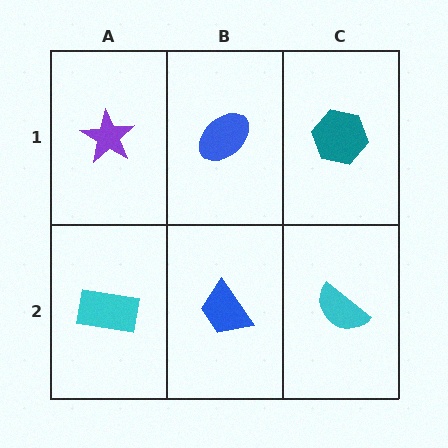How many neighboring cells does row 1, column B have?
3.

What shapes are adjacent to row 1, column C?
A cyan semicircle (row 2, column C), a blue ellipse (row 1, column B).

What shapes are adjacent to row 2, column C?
A teal hexagon (row 1, column C), a blue trapezoid (row 2, column B).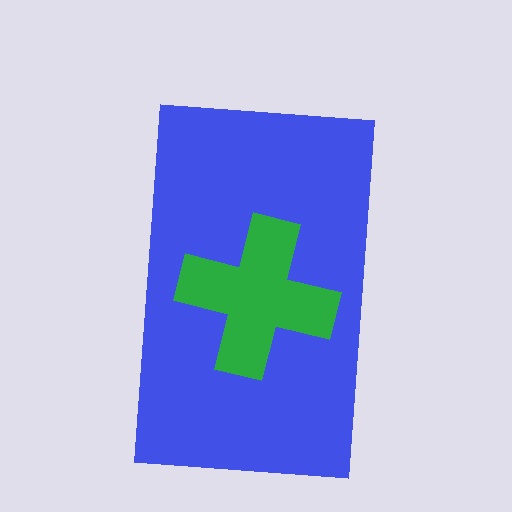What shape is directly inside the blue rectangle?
The green cross.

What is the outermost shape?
The blue rectangle.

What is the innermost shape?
The green cross.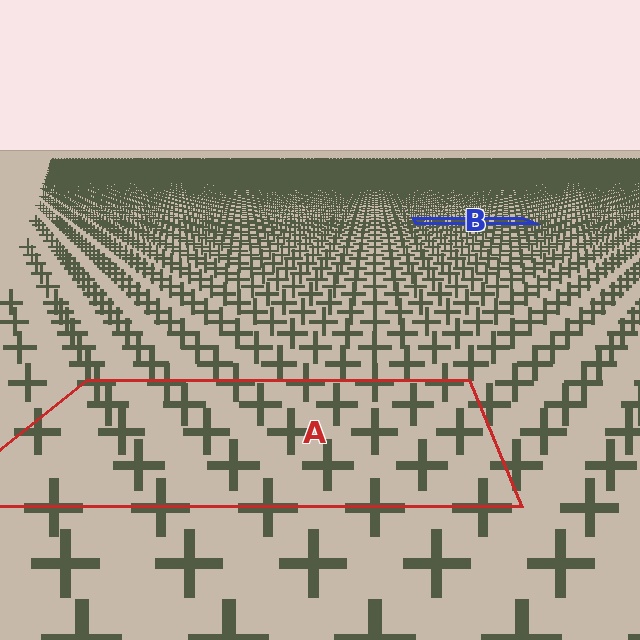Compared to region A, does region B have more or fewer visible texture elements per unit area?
Region B has more texture elements per unit area — they are packed more densely because it is farther away.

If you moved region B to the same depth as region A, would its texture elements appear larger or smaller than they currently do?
They would appear larger. At a closer depth, the same texture elements are projected at a bigger on-screen size.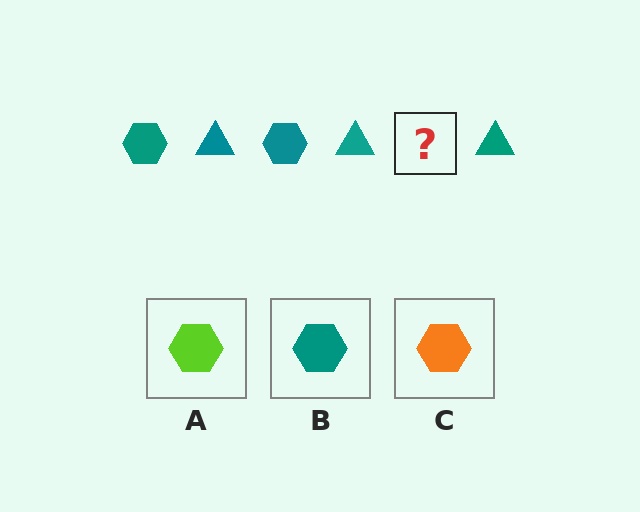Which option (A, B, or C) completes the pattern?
B.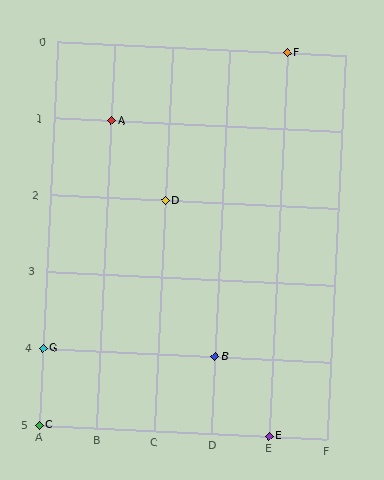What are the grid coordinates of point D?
Point D is at grid coordinates (C, 2).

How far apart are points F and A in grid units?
Points F and A are 3 columns and 1 row apart (about 3.2 grid units diagonally).